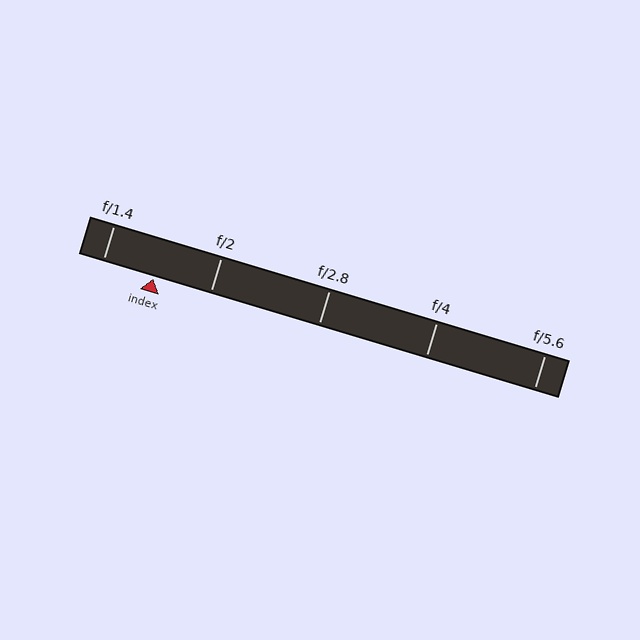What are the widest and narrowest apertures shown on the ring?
The widest aperture shown is f/1.4 and the narrowest is f/5.6.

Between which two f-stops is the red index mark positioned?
The index mark is between f/1.4 and f/2.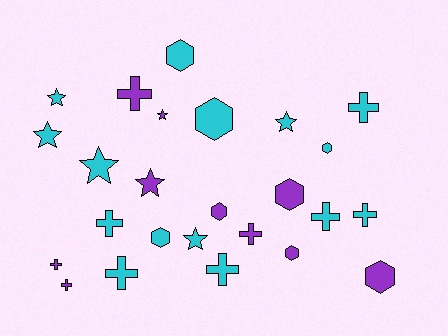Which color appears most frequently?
Cyan, with 15 objects.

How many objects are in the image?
There are 25 objects.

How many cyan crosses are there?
There are 6 cyan crosses.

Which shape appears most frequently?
Cross, with 10 objects.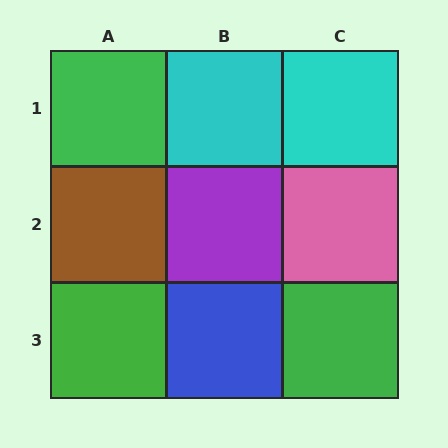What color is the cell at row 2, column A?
Brown.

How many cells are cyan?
2 cells are cyan.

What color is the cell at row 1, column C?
Cyan.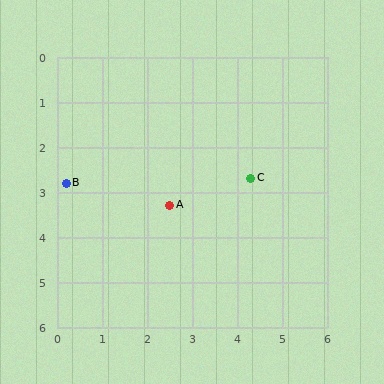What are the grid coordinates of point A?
Point A is at approximately (2.5, 3.3).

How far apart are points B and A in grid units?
Points B and A are about 2.4 grid units apart.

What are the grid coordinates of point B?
Point B is at approximately (0.2, 2.8).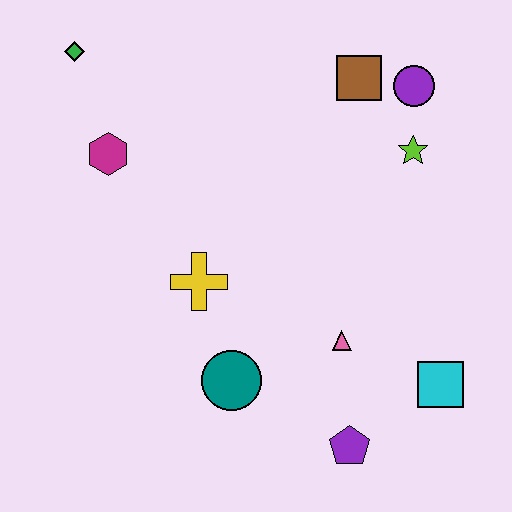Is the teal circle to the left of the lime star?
Yes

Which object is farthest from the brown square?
The purple pentagon is farthest from the brown square.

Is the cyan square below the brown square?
Yes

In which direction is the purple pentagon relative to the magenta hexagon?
The purple pentagon is below the magenta hexagon.